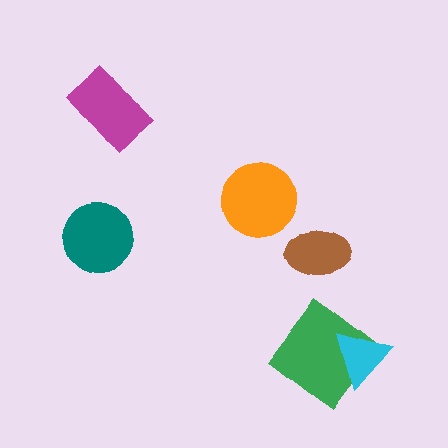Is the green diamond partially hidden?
Yes, it is partially covered by another shape.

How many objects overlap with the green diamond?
1 object overlaps with the green diamond.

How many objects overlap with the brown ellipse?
0 objects overlap with the brown ellipse.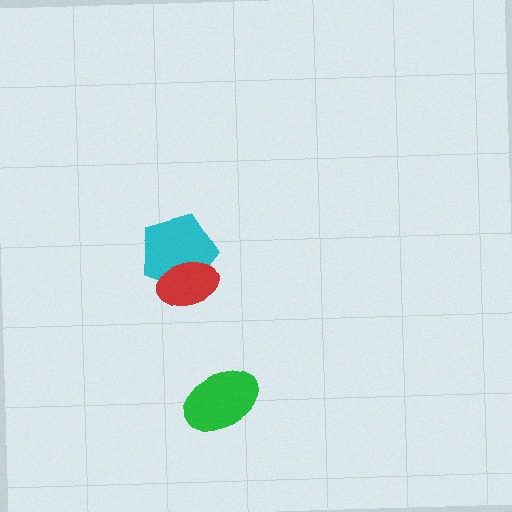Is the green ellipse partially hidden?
No, no other shape covers it.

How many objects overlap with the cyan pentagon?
1 object overlaps with the cyan pentagon.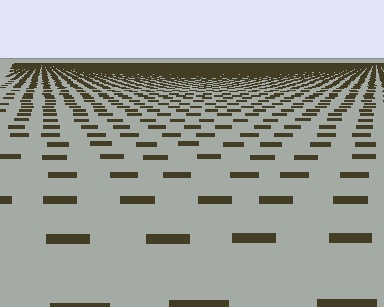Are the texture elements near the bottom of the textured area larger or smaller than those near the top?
Larger. Near the bottom, elements are closer to the viewer and appear at a bigger on-screen size.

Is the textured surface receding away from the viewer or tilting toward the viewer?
The surface is receding away from the viewer. Texture elements get smaller and denser toward the top.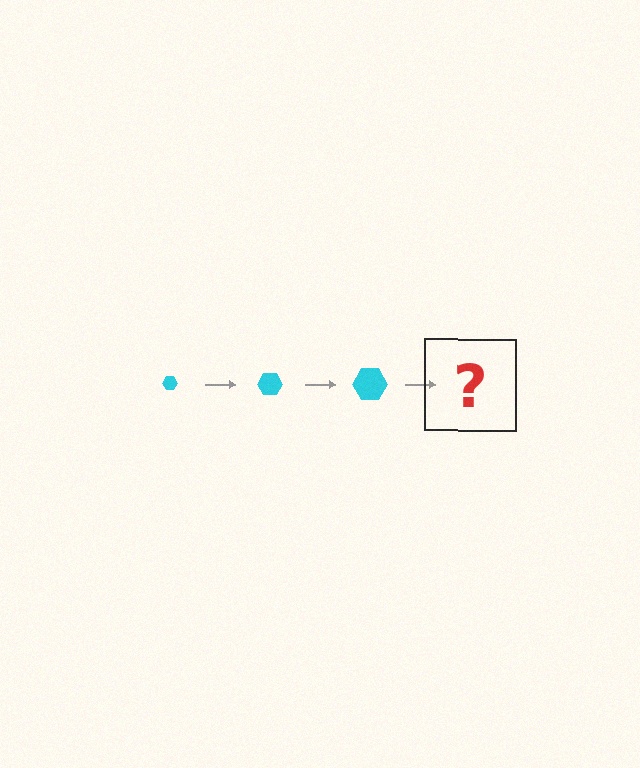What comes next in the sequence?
The next element should be a cyan hexagon, larger than the previous one.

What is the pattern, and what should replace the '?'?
The pattern is that the hexagon gets progressively larger each step. The '?' should be a cyan hexagon, larger than the previous one.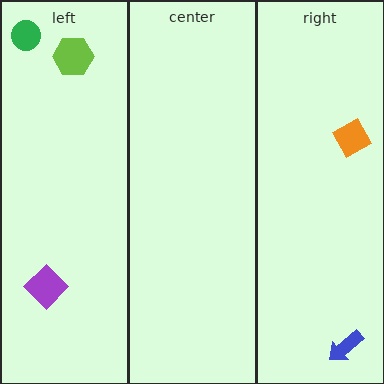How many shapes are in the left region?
3.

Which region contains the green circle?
The left region.